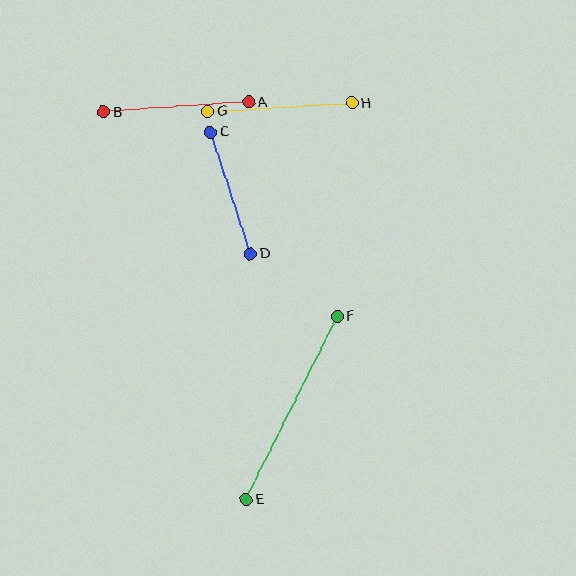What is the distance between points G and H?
The distance is approximately 145 pixels.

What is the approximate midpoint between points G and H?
The midpoint is at approximately (280, 107) pixels.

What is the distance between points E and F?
The distance is approximately 205 pixels.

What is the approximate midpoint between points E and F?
The midpoint is at approximately (292, 408) pixels.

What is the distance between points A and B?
The distance is approximately 145 pixels.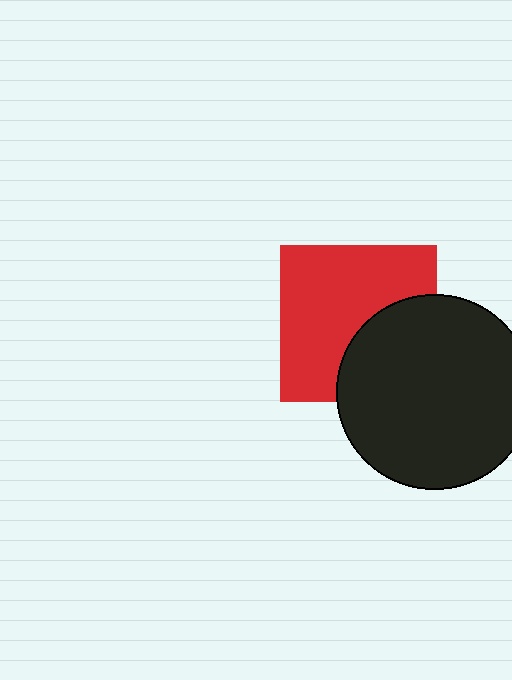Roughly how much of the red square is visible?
About half of it is visible (roughly 64%).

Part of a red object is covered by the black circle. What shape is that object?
It is a square.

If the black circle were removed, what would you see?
You would see the complete red square.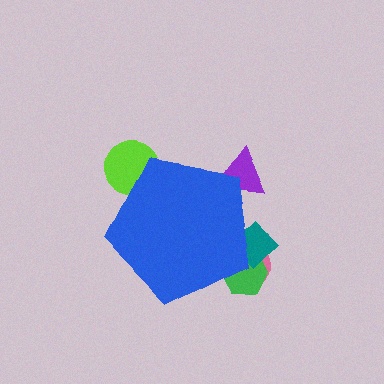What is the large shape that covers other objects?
A blue pentagon.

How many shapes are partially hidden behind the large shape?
5 shapes are partially hidden.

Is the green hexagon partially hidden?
Yes, the green hexagon is partially hidden behind the blue pentagon.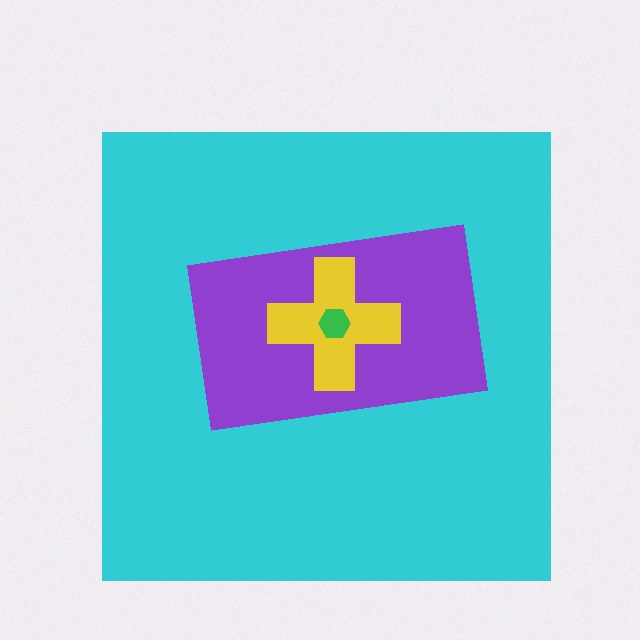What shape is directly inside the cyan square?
The purple rectangle.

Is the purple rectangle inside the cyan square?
Yes.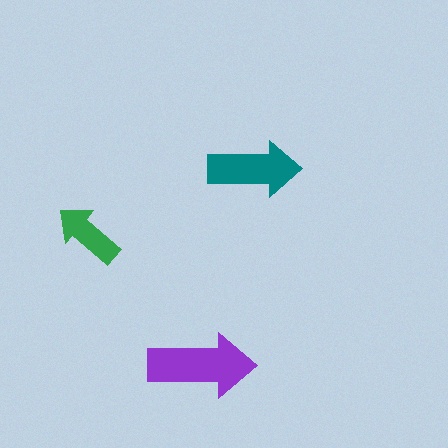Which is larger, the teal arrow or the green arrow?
The teal one.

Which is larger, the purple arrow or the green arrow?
The purple one.